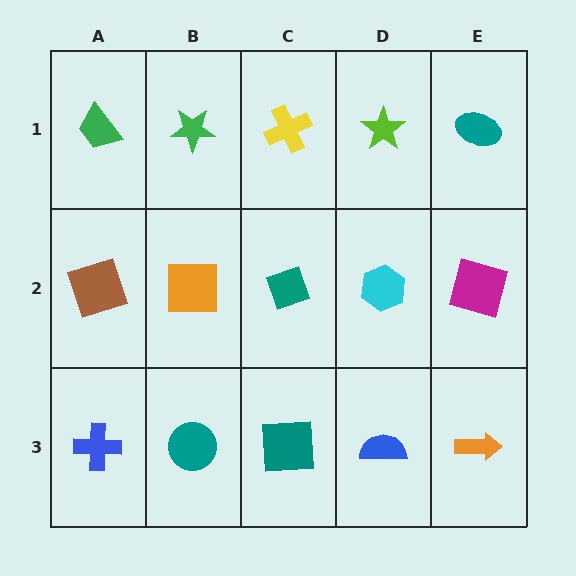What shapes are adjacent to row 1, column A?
A brown square (row 2, column A), a green star (row 1, column B).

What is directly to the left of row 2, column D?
A teal diamond.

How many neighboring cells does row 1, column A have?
2.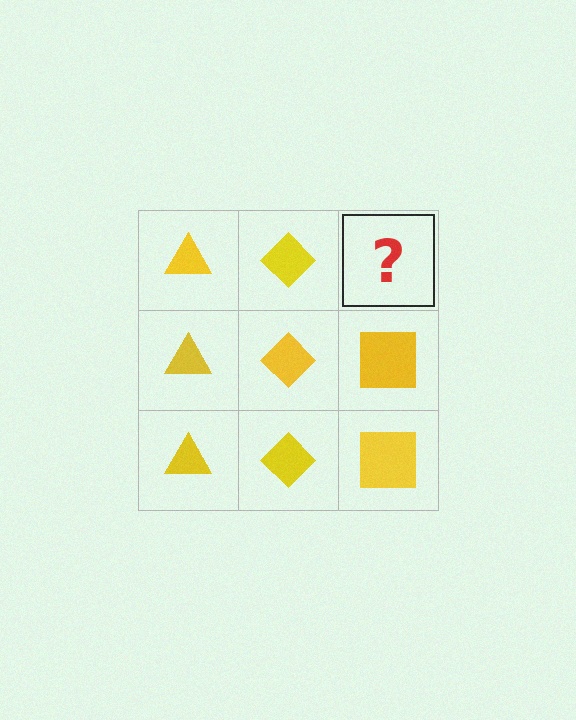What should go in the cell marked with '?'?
The missing cell should contain a yellow square.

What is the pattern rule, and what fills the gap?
The rule is that each column has a consistent shape. The gap should be filled with a yellow square.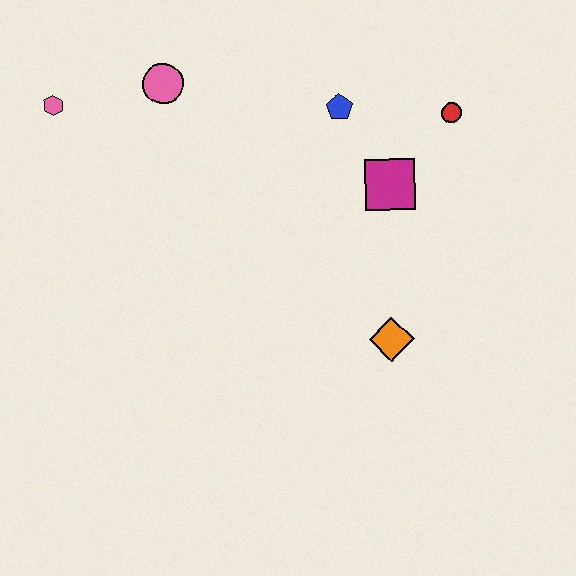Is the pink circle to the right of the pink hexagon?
Yes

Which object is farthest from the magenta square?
The pink hexagon is farthest from the magenta square.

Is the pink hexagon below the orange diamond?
No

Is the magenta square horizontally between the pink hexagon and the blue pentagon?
No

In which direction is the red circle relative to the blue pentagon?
The red circle is to the right of the blue pentagon.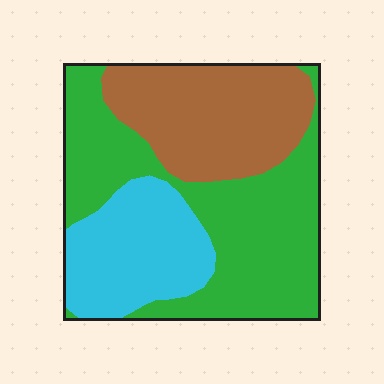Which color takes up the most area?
Green, at roughly 45%.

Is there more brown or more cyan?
Brown.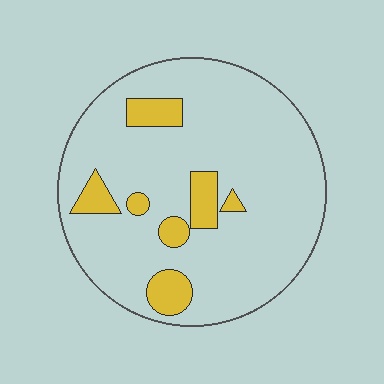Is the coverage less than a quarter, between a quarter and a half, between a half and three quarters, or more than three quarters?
Less than a quarter.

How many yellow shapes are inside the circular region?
7.